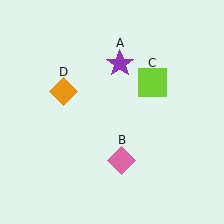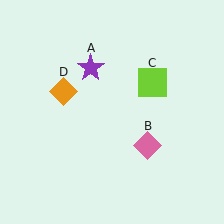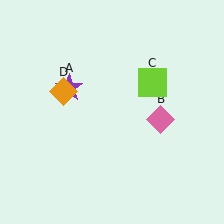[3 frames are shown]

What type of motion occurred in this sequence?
The purple star (object A), pink diamond (object B) rotated counterclockwise around the center of the scene.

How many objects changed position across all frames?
2 objects changed position: purple star (object A), pink diamond (object B).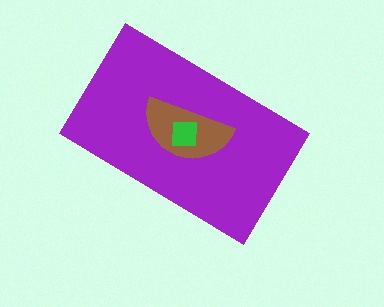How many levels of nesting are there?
3.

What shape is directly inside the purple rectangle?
The brown semicircle.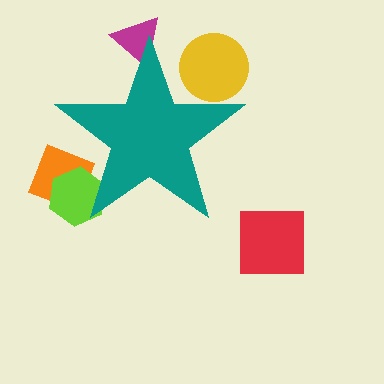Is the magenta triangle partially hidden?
Yes, the magenta triangle is partially hidden behind the teal star.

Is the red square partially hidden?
No, the red square is fully visible.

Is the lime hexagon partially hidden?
Yes, the lime hexagon is partially hidden behind the teal star.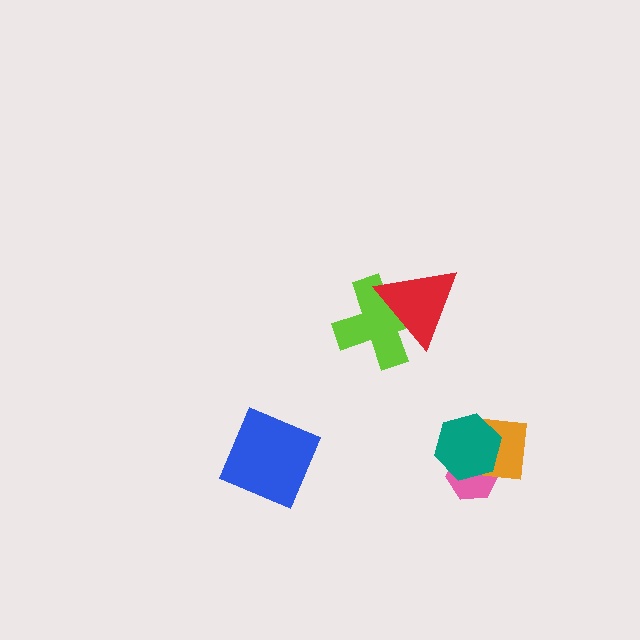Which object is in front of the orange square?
The teal hexagon is in front of the orange square.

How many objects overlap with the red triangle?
1 object overlaps with the red triangle.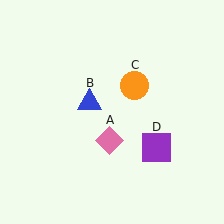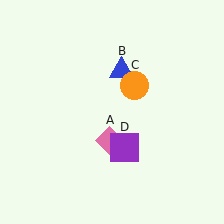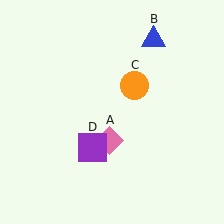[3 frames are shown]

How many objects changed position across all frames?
2 objects changed position: blue triangle (object B), purple square (object D).